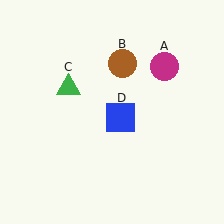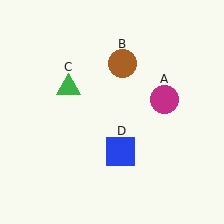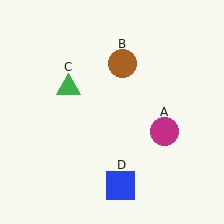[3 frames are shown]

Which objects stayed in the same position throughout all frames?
Brown circle (object B) and green triangle (object C) remained stationary.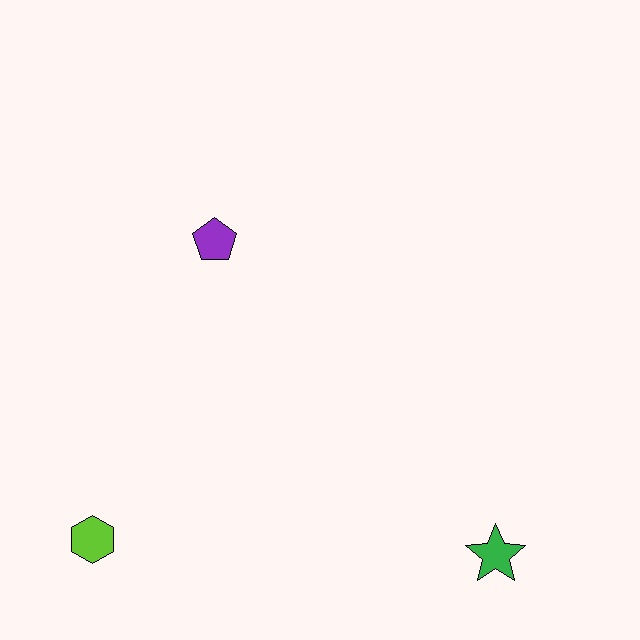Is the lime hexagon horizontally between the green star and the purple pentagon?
No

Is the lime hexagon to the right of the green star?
No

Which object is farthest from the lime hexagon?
The green star is farthest from the lime hexagon.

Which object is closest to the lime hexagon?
The purple pentagon is closest to the lime hexagon.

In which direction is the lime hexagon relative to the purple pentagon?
The lime hexagon is below the purple pentagon.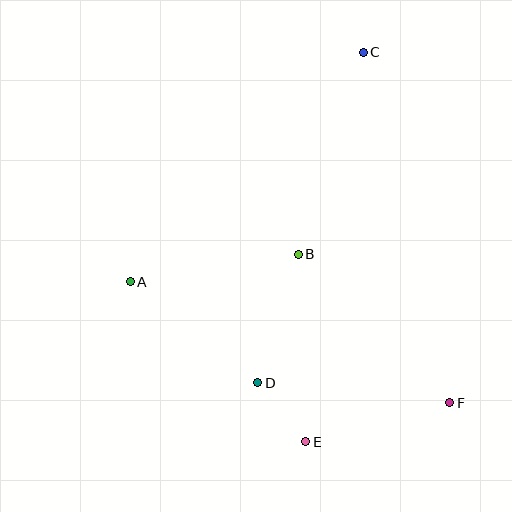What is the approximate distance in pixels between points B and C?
The distance between B and C is approximately 212 pixels.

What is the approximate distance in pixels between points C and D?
The distance between C and D is approximately 347 pixels.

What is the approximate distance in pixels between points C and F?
The distance between C and F is approximately 361 pixels.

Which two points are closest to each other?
Points D and E are closest to each other.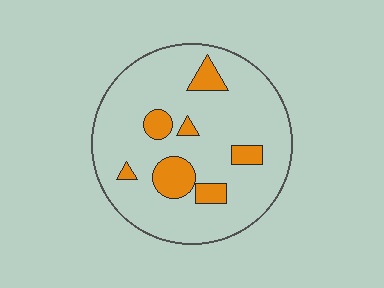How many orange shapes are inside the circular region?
7.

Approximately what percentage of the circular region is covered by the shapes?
Approximately 15%.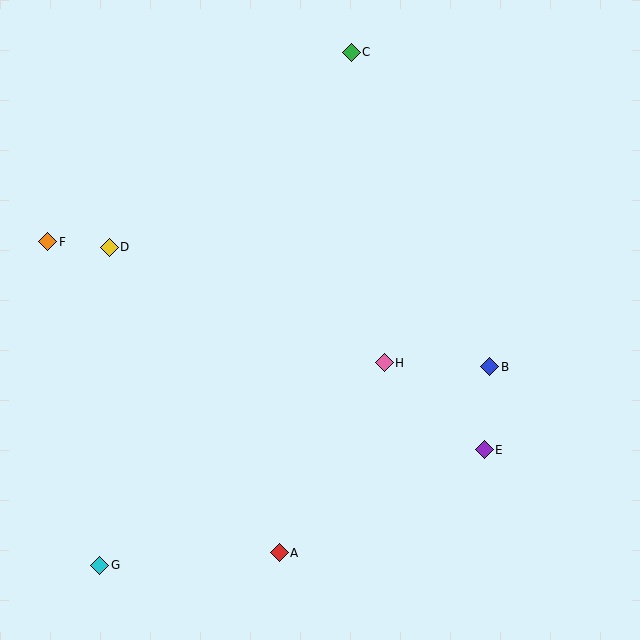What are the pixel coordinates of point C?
Point C is at (351, 52).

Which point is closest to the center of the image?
Point H at (384, 363) is closest to the center.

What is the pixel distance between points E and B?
The distance between E and B is 83 pixels.